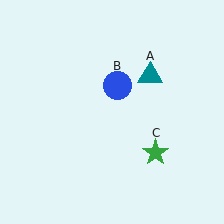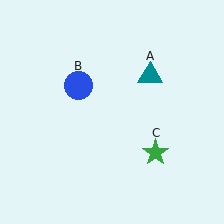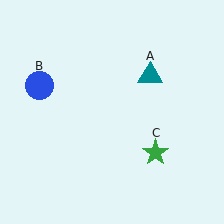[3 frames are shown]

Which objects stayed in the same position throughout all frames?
Teal triangle (object A) and green star (object C) remained stationary.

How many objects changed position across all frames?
1 object changed position: blue circle (object B).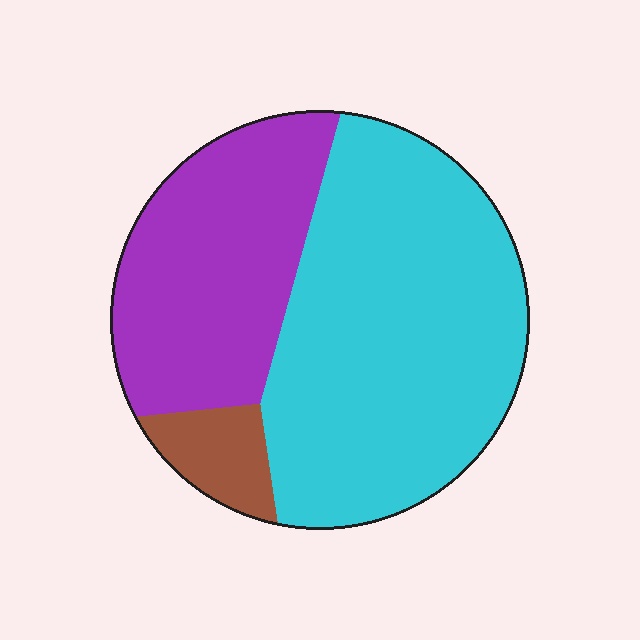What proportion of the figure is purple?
Purple covers 34% of the figure.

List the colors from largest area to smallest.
From largest to smallest: cyan, purple, brown.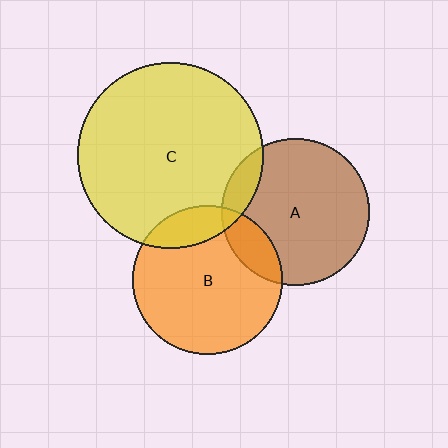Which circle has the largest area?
Circle C (yellow).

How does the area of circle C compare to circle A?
Approximately 1.6 times.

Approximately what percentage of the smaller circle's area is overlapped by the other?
Approximately 10%.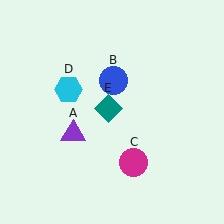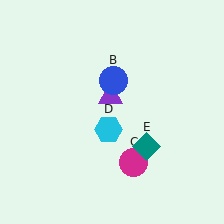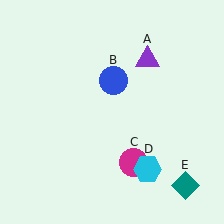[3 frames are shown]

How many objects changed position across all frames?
3 objects changed position: purple triangle (object A), cyan hexagon (object D), teal diamond (object E).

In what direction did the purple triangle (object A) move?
The purple triangle (object A) moved up and to the right.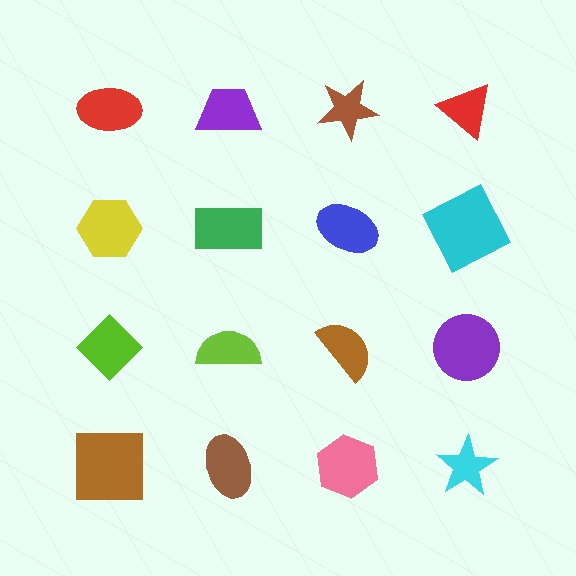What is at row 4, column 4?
A cyan star.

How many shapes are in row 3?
4 shapes.